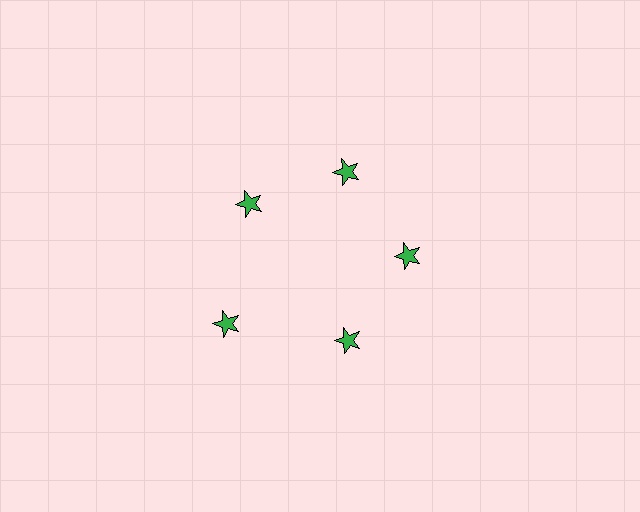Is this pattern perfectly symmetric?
No. The 5 green stars are arranged in a ring, but one element near the 8 o'clock position is pushed outward from the center, breaking the 5-fold rotational symmetry.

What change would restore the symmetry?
The symmetry would be restored by moving it inward, back onto the ring so that all 5 stars sit at equal angles and equal distance from the center.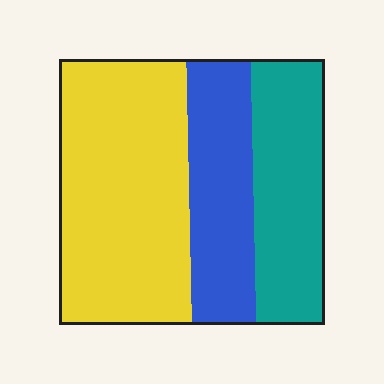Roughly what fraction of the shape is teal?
Teal takes up between a sixth and a third of the shape.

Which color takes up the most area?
Yellow, at roughly 50%.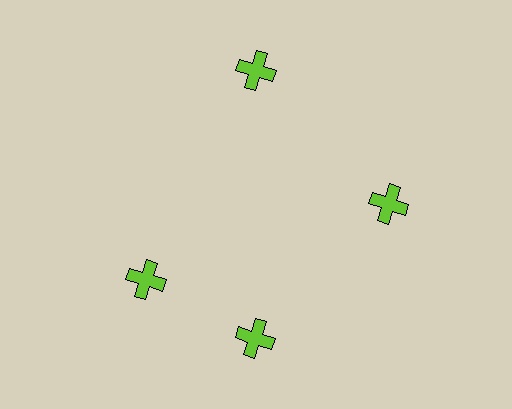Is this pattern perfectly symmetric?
No. The 4 lime crosses are arranged in a ring, but one element near the 9 o'clock position is rotated out of alignment along the ring, breaking the 4-fold rotational symmetry.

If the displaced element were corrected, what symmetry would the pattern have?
It would have 4-fold rotational symmetry — the pattern would map onto itself every 90 degrees.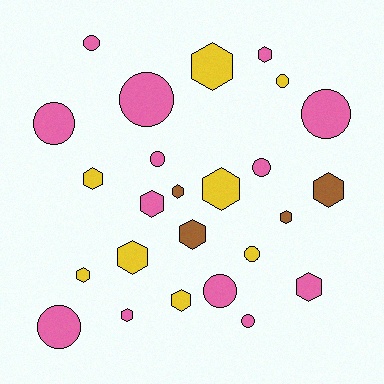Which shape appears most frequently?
Hexagon, with 14 objects.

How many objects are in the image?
There are 25 objects.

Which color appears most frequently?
Pink, with 13 objects.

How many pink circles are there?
There are 9 pink circles.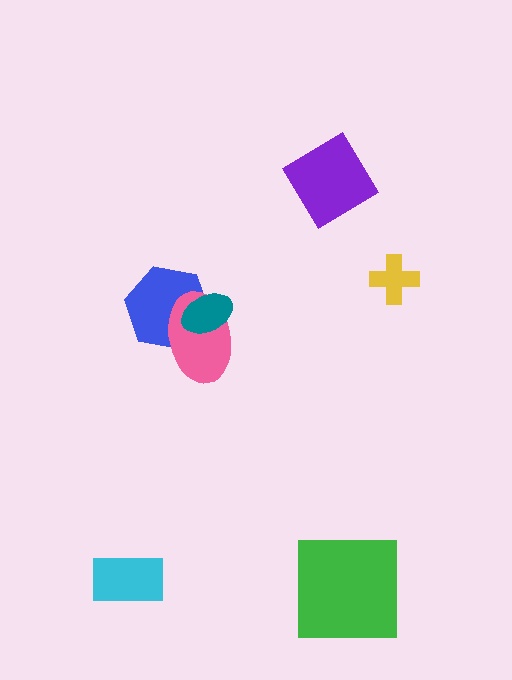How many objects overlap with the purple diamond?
0 objects overlap with the purple diamond.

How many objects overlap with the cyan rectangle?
0 objects overlap with the cyan rectangle.